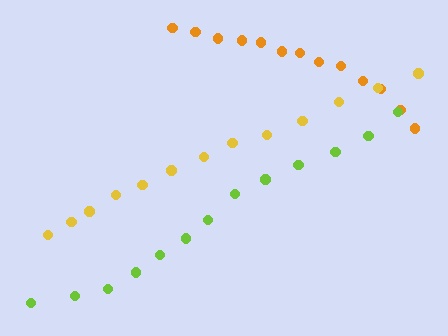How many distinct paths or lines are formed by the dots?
There are 3 distinct paths.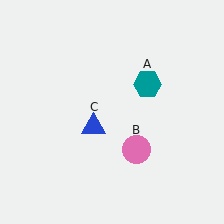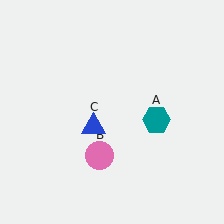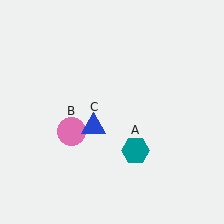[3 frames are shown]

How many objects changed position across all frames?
2 objects changed position: teal hexagon (object A), pink circle (object B).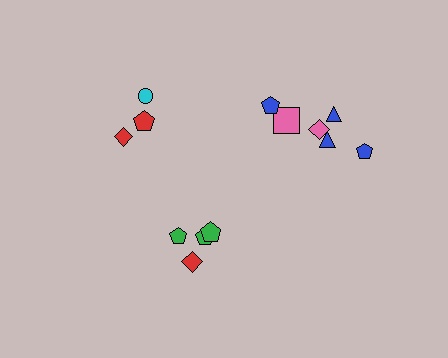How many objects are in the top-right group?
There are 6 objects.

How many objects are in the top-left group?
There are 3 objects.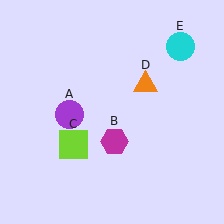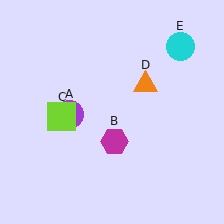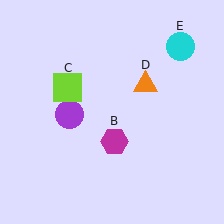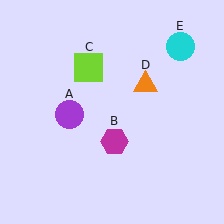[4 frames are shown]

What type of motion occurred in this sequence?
The lime square (object C) rotated clockwise around the center of the scene.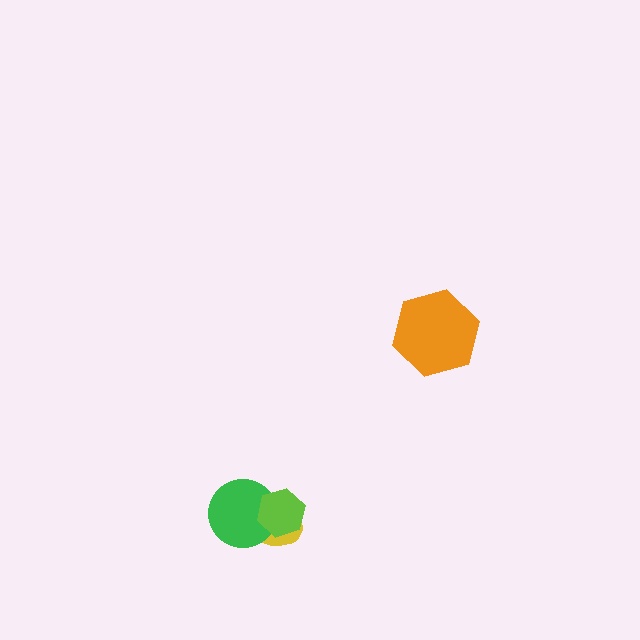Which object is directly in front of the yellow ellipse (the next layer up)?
The green circle is directly in front of the yellow ellipse.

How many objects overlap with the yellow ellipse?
2 objects overlap with the yellow ellipse.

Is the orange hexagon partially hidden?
No, no other shape covers it.